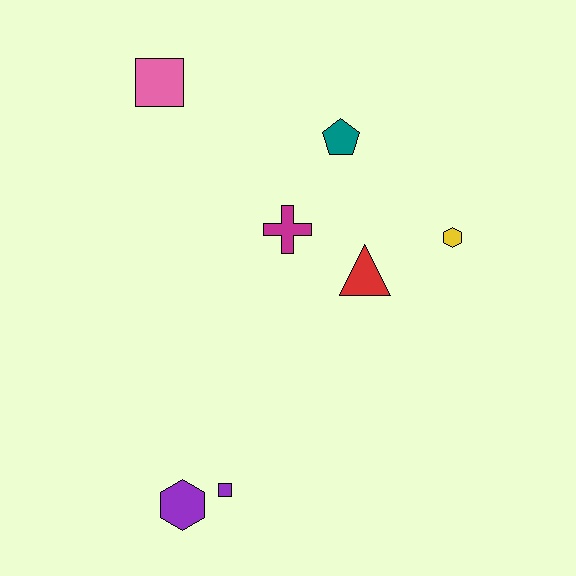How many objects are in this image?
There are 7 objects.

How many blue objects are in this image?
There are no blue objects.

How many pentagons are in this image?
There is 1 pentagon.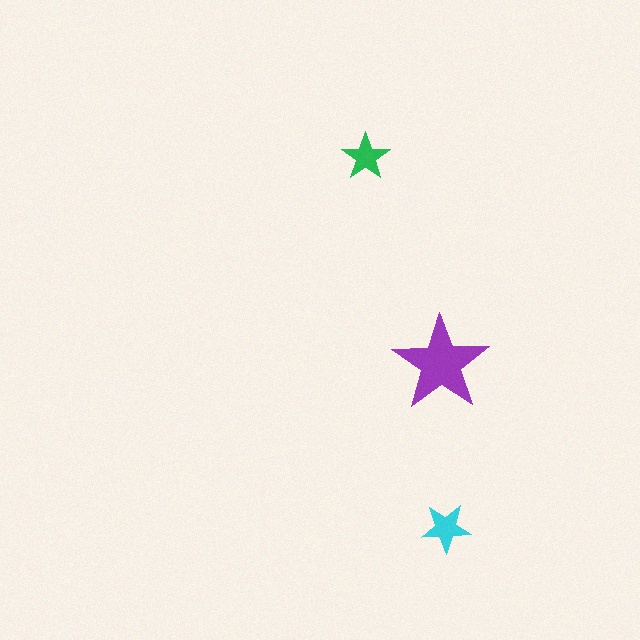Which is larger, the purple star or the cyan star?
The purple one.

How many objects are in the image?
There are 3 objects in the image.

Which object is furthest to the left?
The green star is leftmost.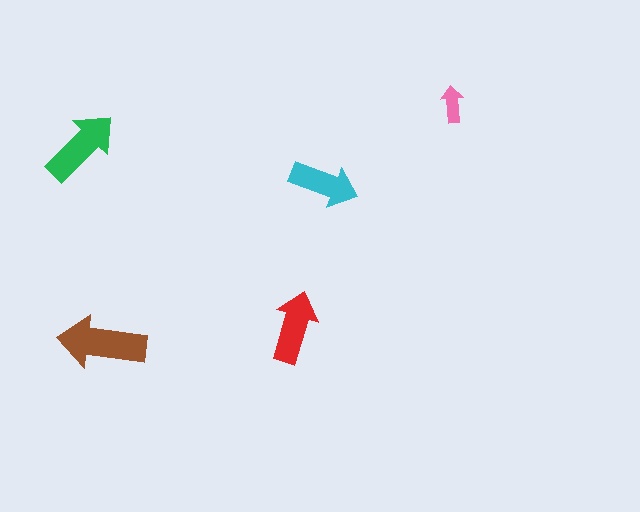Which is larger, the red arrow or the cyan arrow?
The red one.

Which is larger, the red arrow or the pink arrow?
The red one.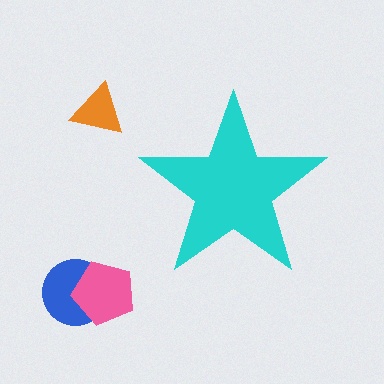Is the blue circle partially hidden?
No, the blue circle is fully visible.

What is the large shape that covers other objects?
A cyan star.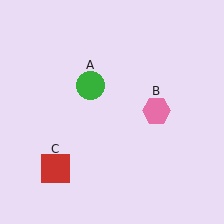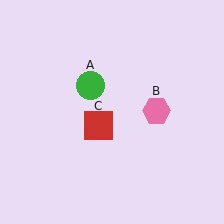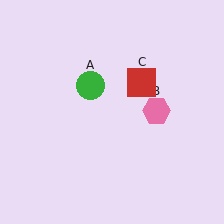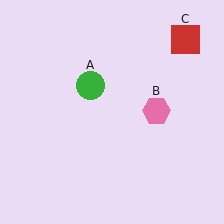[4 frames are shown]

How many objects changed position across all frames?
1 object changed position: red square (object C).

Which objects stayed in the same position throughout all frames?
Green circle (object A) and pink hexagon (object B) remained stationary.